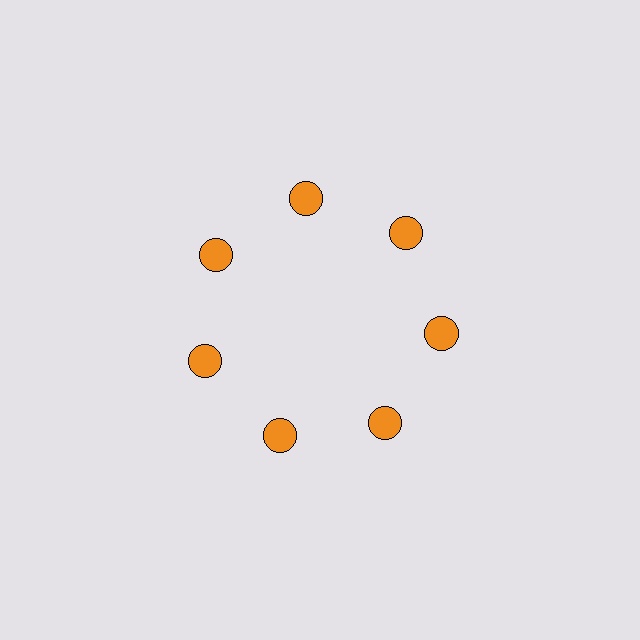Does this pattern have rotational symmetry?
Yes, this pattern has 7-fold rotational symmetry. It looks the same after rotating 51 degrees around the center.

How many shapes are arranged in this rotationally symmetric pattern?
There are 7 shapes, arranged in 7 groups of 1.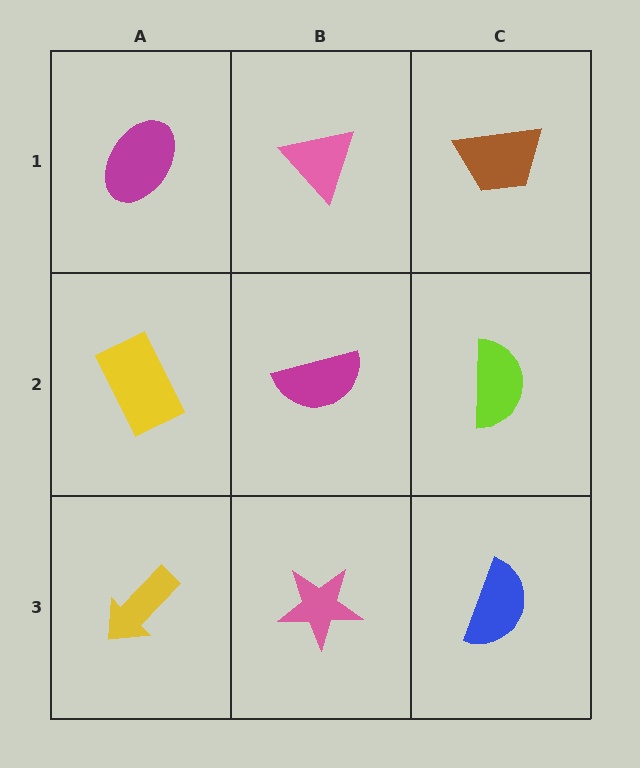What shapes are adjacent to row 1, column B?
A magenta semicircle (row 2, column B), a magenta ellipse (row 1, column A), a brown trapezoid (row 1, column C).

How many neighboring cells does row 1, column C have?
2.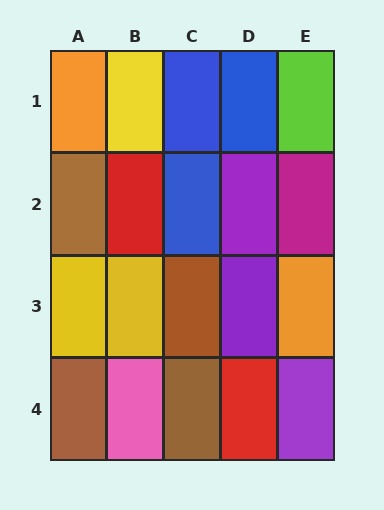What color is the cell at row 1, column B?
Yellow.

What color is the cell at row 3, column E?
Orange.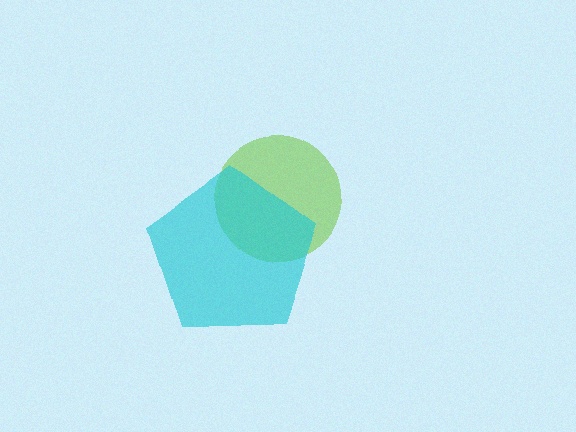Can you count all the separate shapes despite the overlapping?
Yes, there are 2 separate shapes.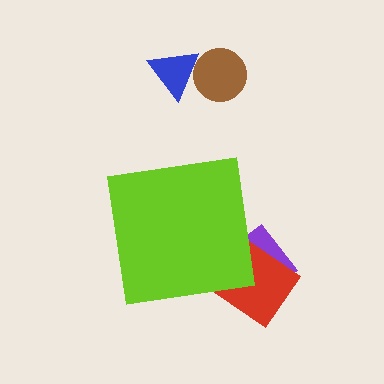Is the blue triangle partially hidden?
No, the blue triangle is fully visible.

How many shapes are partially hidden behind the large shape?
2 shapes are partially hidden.